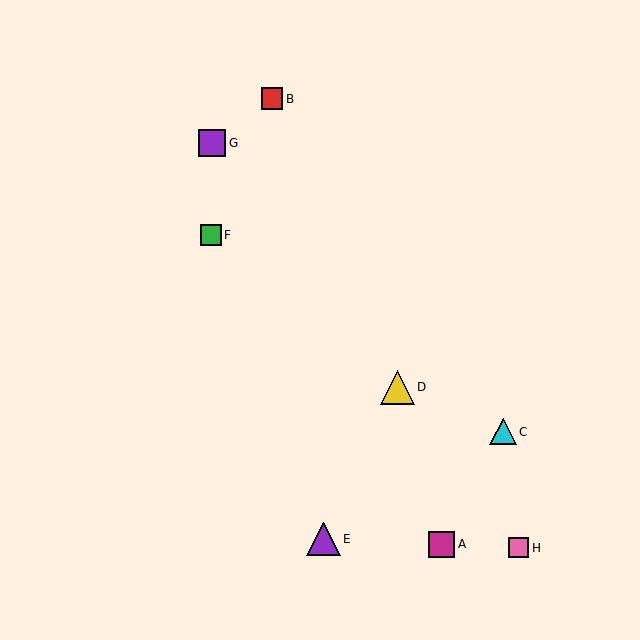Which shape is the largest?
The yellow triangle (labeled D) is the largest.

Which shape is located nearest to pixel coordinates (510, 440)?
The cyan triangle (labeled C) at (503, 432) is nearest to that location.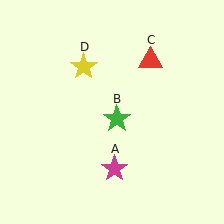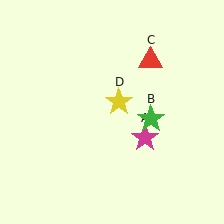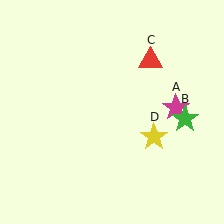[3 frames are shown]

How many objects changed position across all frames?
3 objects changed position: magenta star (object A), green star (object B), yellow star (object D).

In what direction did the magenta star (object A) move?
The magenta star (object A) moved up and to the right.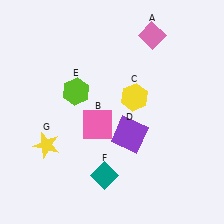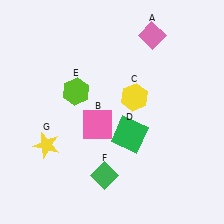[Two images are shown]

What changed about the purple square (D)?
In Image 1, D is purple. In Image 2, it changed to green.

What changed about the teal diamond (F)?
In Image 1, F is teal. In Image 2, it changed to green.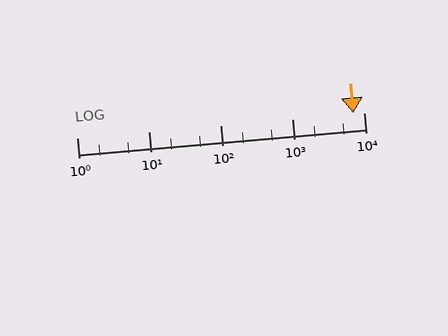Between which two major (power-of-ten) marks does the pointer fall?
The pointer is between 1000 and 10000.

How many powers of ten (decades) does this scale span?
The scale spans 4 decades, from 1 to 10000.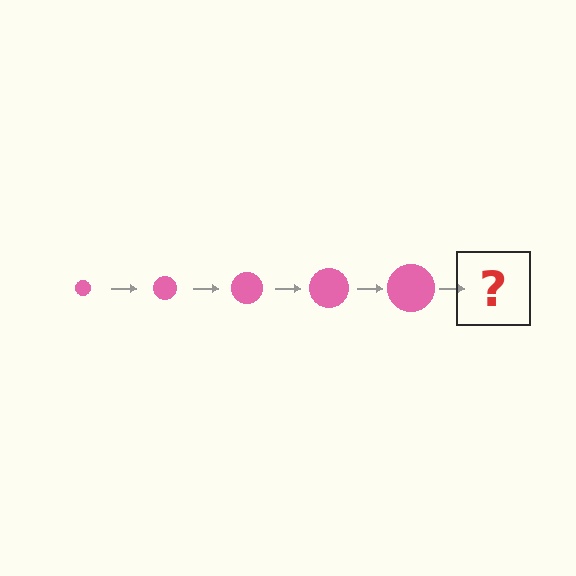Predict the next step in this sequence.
The next step is a pink circle, larger than the previous one.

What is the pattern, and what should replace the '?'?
The pattern is that the circle gets progressively larger each step. The '?' should be a pink circle, larger than the previous one.